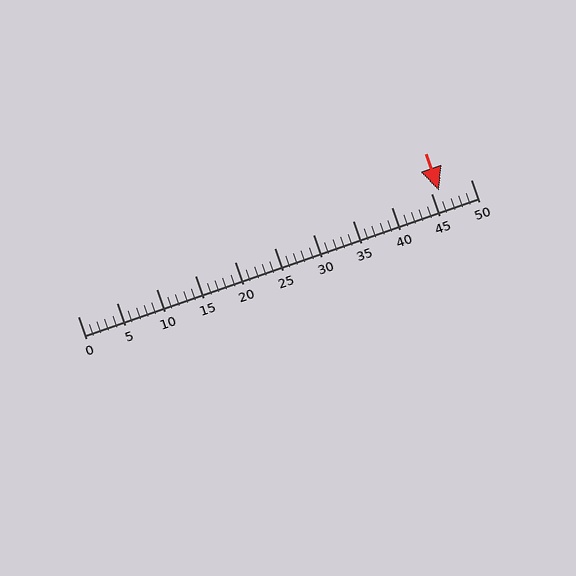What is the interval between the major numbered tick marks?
The major tick marks are spaced 5 units apart.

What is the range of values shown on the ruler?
The ruler shows values from 0 to 50.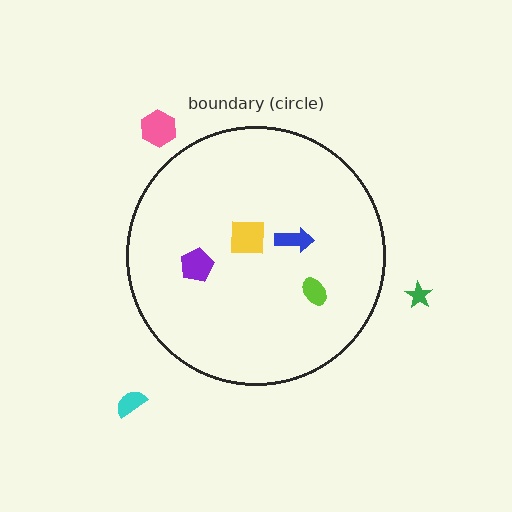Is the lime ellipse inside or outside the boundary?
Inside.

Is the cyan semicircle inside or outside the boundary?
Outside.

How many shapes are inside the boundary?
4 inside, 3 outside.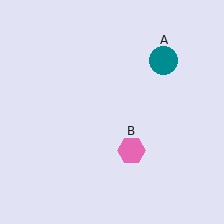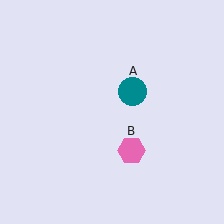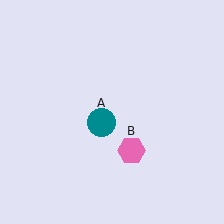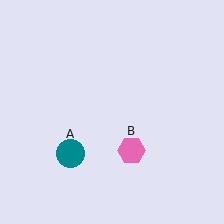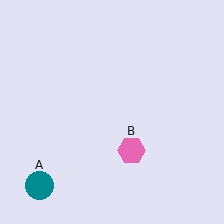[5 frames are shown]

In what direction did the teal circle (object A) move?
The teal circle (object A) moved down and to the left.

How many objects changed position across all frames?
1 object changed position: teal circle (object A).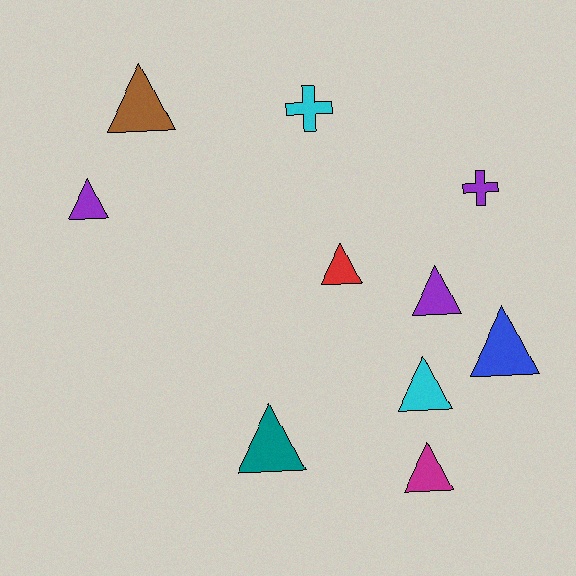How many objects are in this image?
There are 10 objects.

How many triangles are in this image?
There are 8 triangles.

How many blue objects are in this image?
There is 1 blue object.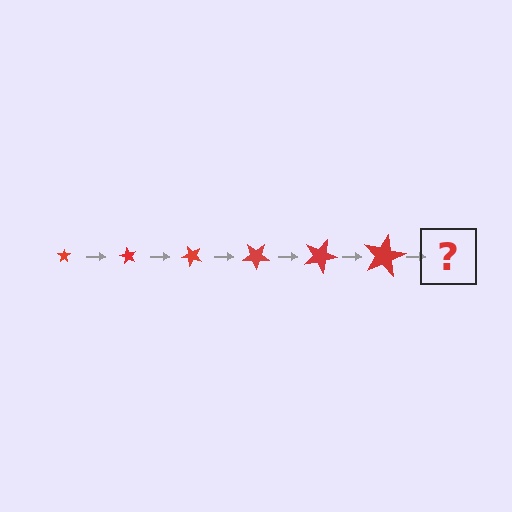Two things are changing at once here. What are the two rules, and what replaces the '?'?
The two rules are that the star grows larger each step and it rotates 60 degrees each step. The '?' should be a star, larger than the previous one and rotated 360 degrees from the start.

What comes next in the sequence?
The next element should be a star, larger than the previous one and rotated 360 degrees from the start.